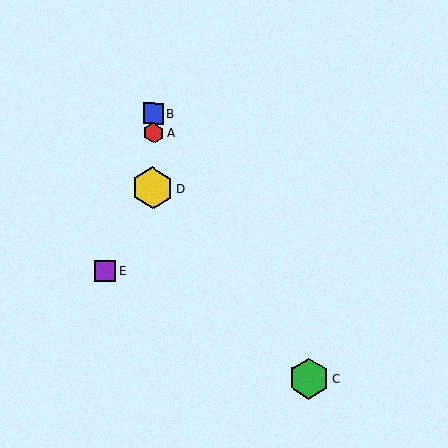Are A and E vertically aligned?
No, A is at x≈153 and E is at x≈105.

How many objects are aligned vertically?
3 objects (A, B, D) are aligned vertically.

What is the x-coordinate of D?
Object D is at x≈153.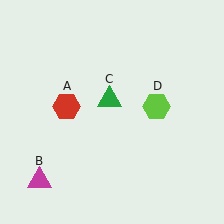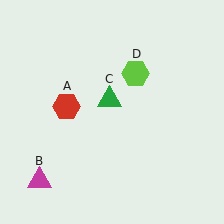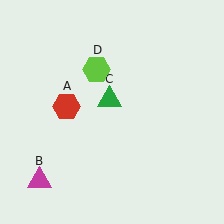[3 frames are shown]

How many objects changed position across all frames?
1 object changed position: lime hexagon (object D).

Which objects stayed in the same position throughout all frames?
Red hexagon (object A) and magenta triangle (object B) and green triangle (object C) remained stationary.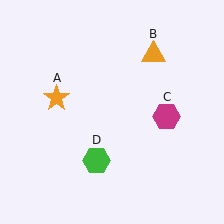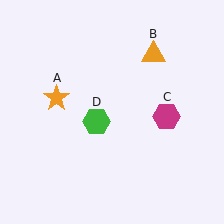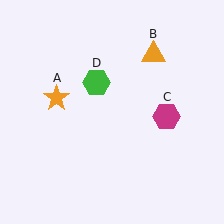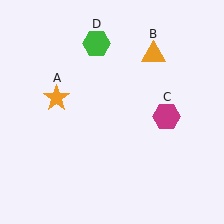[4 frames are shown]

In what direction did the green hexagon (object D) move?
The green hexagon (object D) moved up.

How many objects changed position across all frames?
1 object changed position: green hexagon (object D).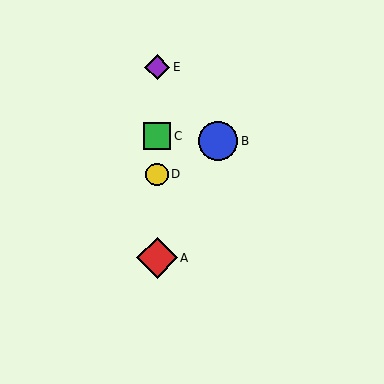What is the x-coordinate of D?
Object D is at x≈157.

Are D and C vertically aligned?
Yes, both are at x≈157.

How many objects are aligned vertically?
4 objects (A, C, D, E) are aligned vertically.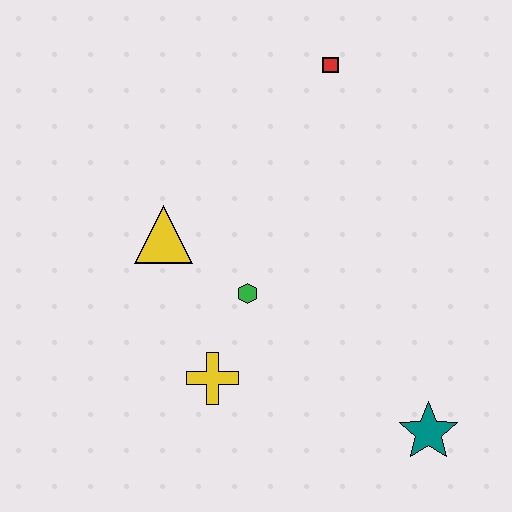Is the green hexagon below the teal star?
No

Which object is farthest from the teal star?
The red square is farthest from the teal star.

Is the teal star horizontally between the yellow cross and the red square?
No